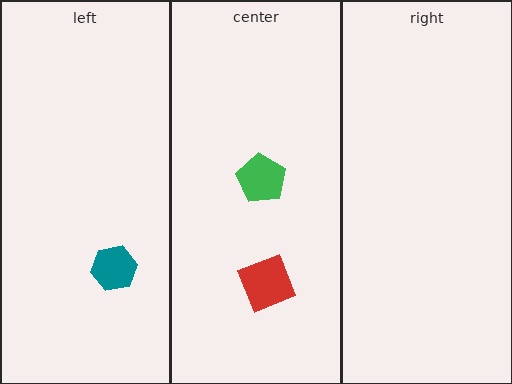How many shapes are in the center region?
2.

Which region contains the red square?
The center region.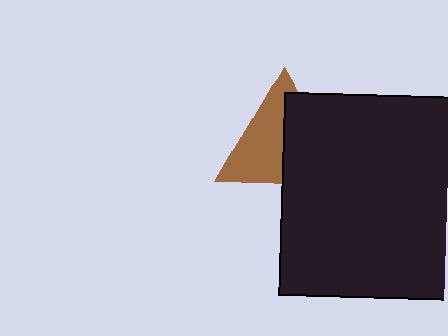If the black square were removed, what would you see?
You would see the complete brown triangle.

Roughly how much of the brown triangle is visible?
About half of it is visible (roughly 52%).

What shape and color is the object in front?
The object in front is a black square.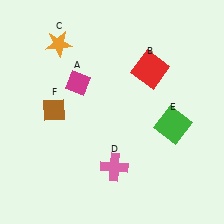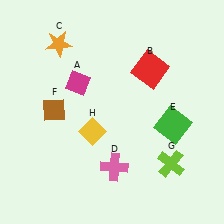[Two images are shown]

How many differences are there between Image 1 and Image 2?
There are 2 differences between the two images.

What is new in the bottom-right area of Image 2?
A lime cross (G) was added in the bottom-right area of Image 2.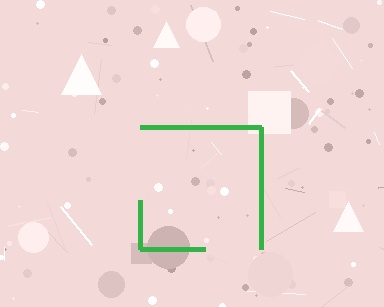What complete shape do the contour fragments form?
The contour fragments form a square.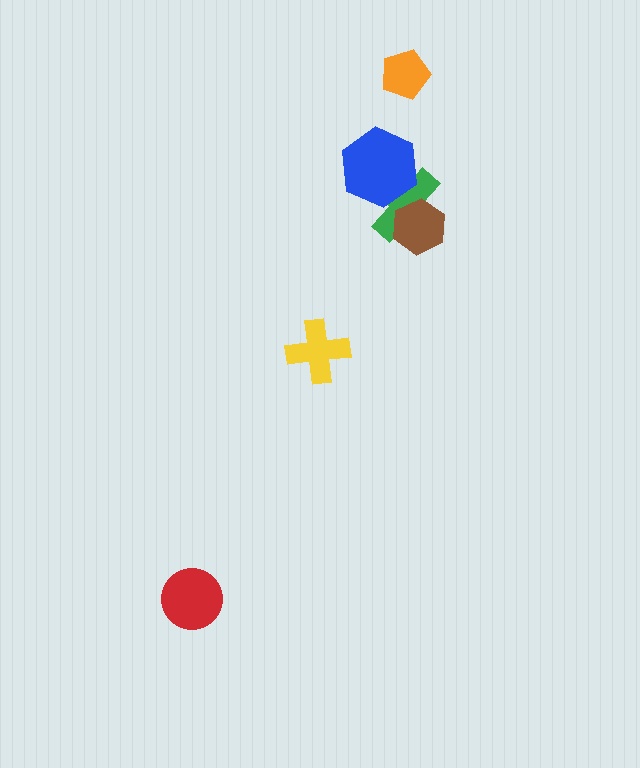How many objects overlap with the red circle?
0 objects overlap with the red circle.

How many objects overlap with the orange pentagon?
0 objects overlap with the orange pentagon.